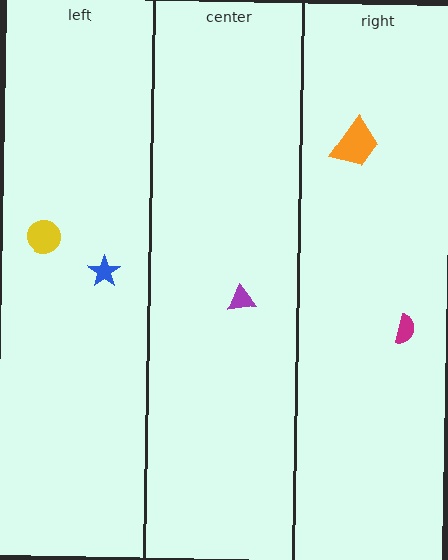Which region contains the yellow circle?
The left region.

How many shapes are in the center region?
1.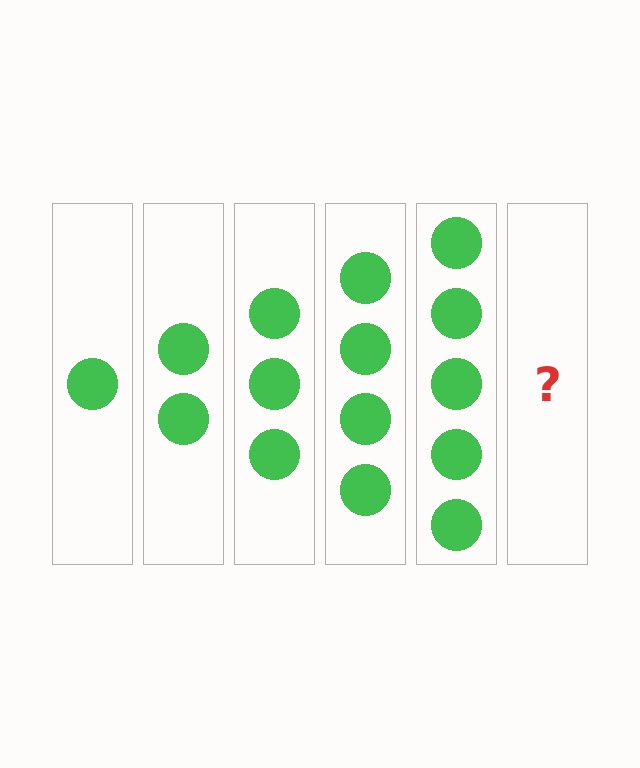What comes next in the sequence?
The next element should be 6 circles.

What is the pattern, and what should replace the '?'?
The pattern is that each step adds one more circle. The '?' should be 6 circles.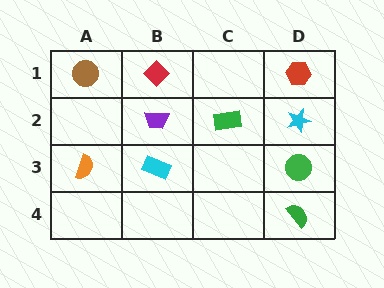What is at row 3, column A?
An orange semicircle.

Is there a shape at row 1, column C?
No, that cell is empty.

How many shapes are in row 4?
1 shape.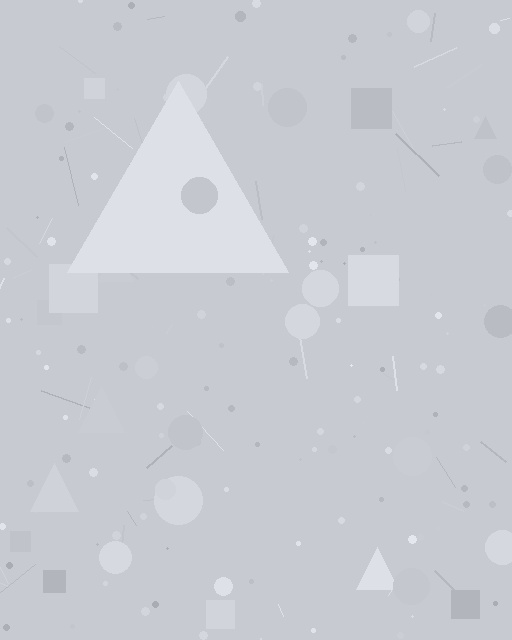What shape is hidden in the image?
A triangle is hidden in the image.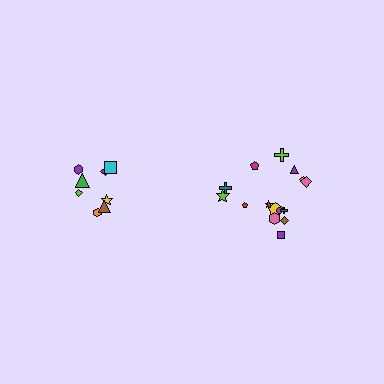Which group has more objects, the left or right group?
The right group.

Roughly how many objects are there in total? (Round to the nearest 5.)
Roughly 25 objects in total.